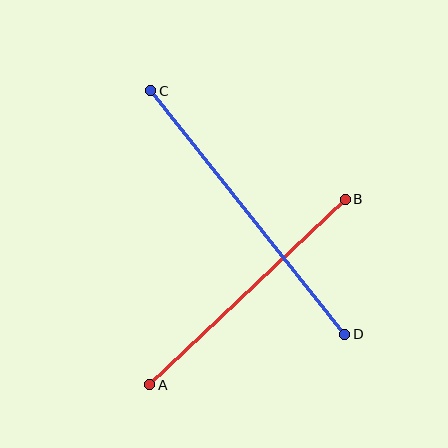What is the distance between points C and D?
The distance is approximately 311 pixels.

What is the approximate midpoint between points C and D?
The midpoint is at approximately (248, 212) pixels.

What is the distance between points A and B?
The distance is approximately 269 pixels.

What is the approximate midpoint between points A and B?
The midpoint is at approximately (248, 292) pixels.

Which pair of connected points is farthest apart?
Points C and D are farthest apart.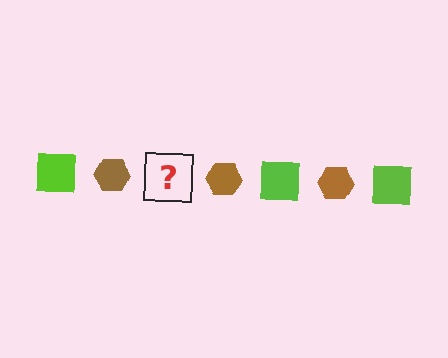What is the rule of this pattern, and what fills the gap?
The rule is that the pattern alternates between lime square and brown hexagon. The gap should be filled with a lime square.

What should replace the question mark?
The question mark should be replaced with a lime square.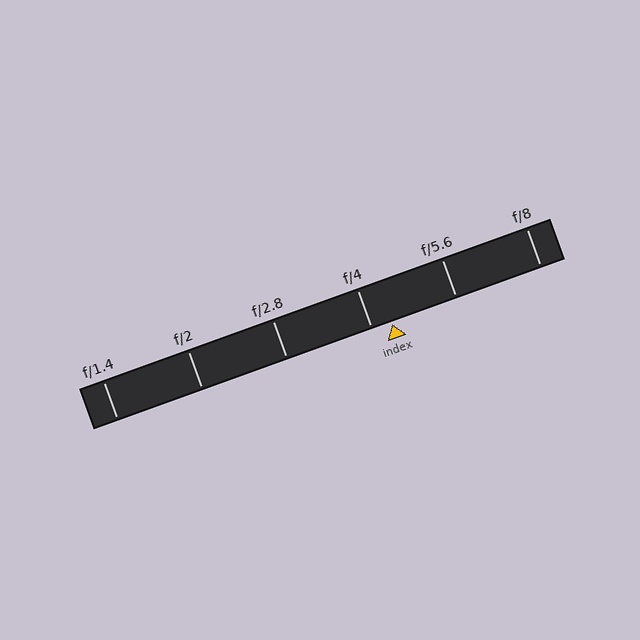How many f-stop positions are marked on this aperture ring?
There are 6 f-stop positions marked.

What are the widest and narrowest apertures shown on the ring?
The widest aperture shown is f/1.4 and the narrowest is f/8.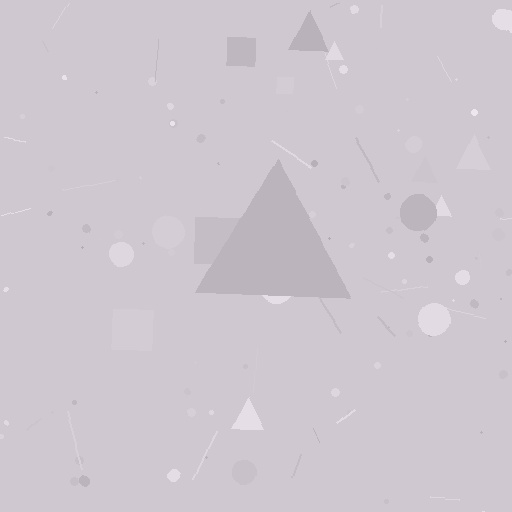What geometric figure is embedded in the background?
A triangle is embedded in the background.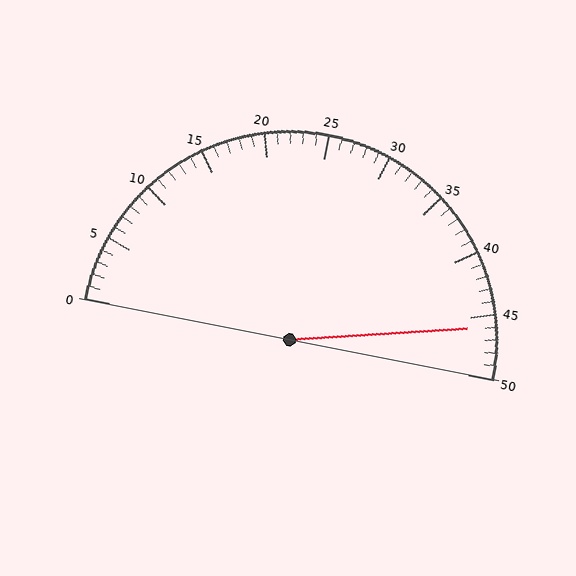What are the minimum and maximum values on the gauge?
The gauge ranges from 0 to 50.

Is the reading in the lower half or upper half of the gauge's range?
The reading is in the upper half of the range (0 to 50).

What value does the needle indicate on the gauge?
The needle indicates approximately 46.